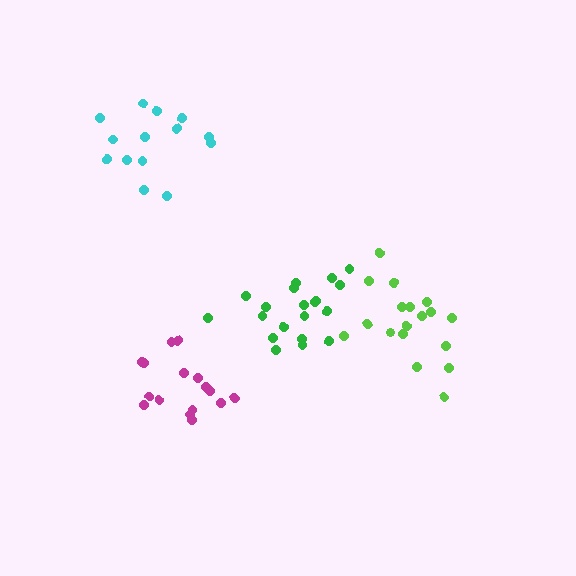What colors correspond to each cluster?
The clusters are colored: lime, cyan, green, magenta.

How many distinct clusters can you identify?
There are 4 distinct clusters.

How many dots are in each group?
Group 1: 18 dots, Group 2: 14 dots, Group 3: 20 dots, Group 4: 16 dots (68 total).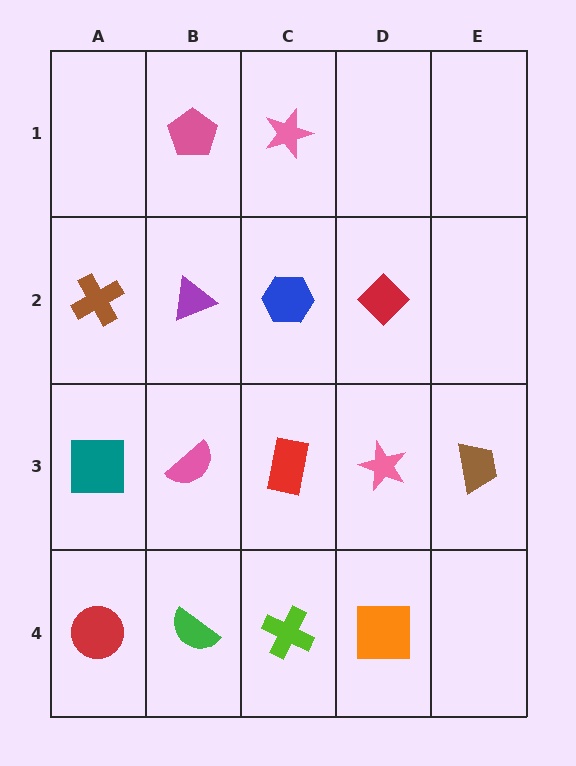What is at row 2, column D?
A red diamond.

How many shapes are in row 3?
5 shapes.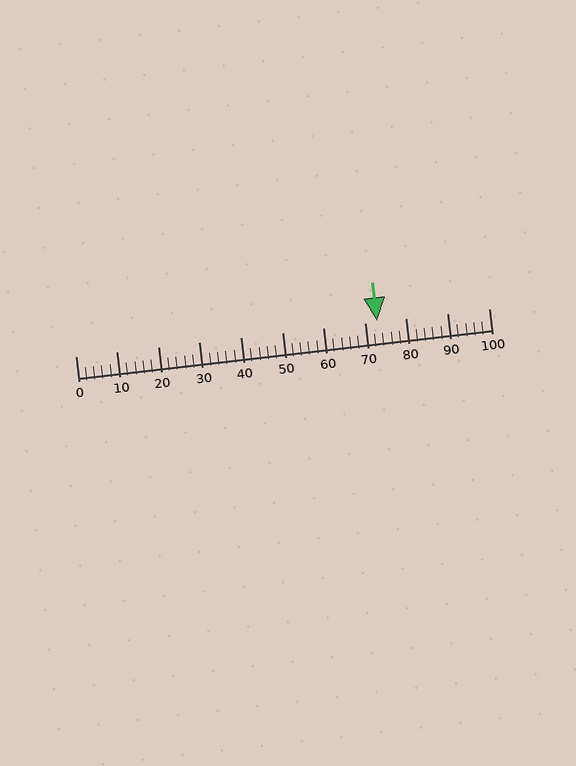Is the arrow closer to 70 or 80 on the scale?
The arrow is closer to 70.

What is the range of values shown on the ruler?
The ruler shows values from 0 to 100.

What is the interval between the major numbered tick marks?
The major tick marks are spaced 10 units apart.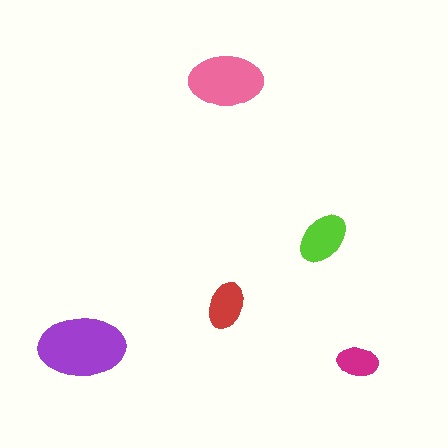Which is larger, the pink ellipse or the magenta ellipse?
The pink one.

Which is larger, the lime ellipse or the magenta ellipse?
The lime one.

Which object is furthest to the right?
The magenta ellipse is rightmost.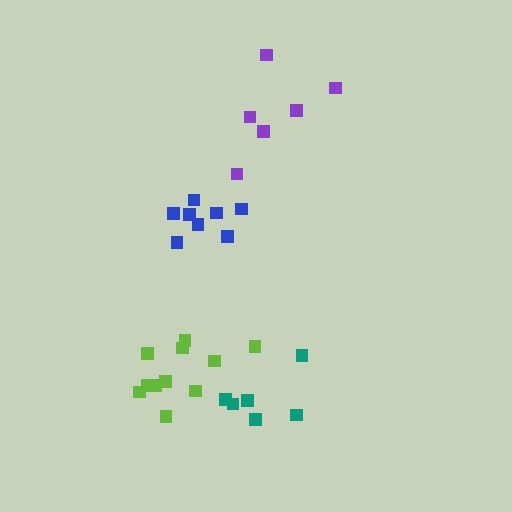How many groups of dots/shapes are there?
There are 4 groups.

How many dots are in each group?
Group 1: 6 dots, Group 2: 8 dots, Group 3: 11 dots, Group 4: 6 dots (31 total).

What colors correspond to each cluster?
The clusters are colored: purple, blue, lime, teal.